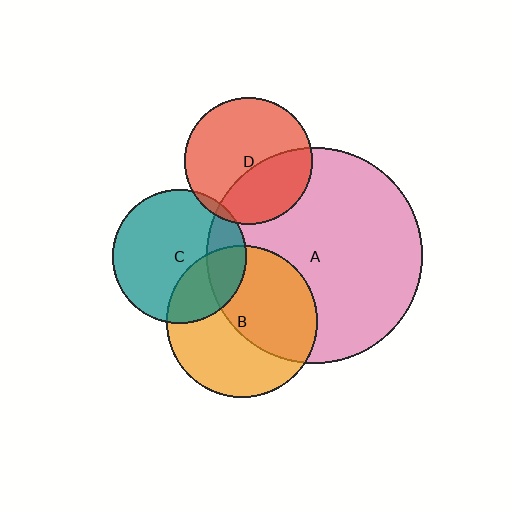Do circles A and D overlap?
Yes.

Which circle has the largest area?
Circle A (pink).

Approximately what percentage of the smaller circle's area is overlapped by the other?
Approximately 35%.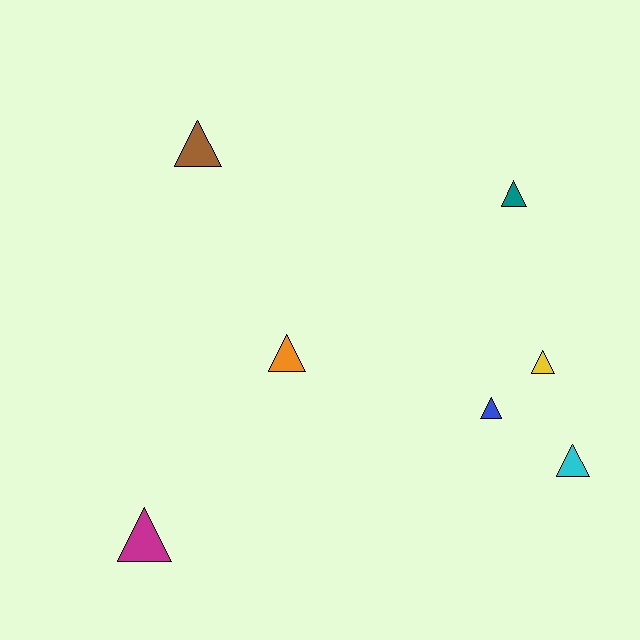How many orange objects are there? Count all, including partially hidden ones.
There is 1 orange object.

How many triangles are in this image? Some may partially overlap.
There are 7 triangles.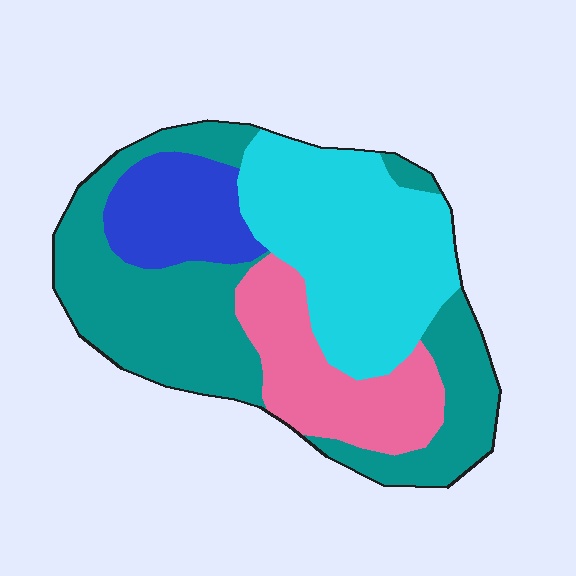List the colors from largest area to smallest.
From largest to smallest: teal, cyan, pink, blue.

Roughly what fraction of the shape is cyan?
Cyan covers roughly 30% of the shape.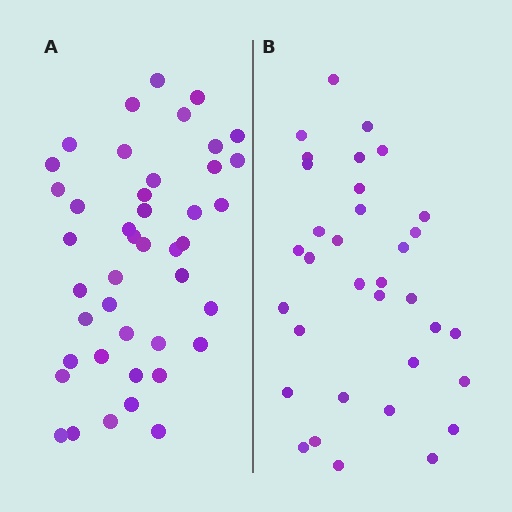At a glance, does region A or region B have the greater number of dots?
Region A (the left region) has more dots.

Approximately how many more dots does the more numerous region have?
Region A has roughly 8 or so more dots than region B.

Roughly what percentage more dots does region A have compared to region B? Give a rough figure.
About 25% more.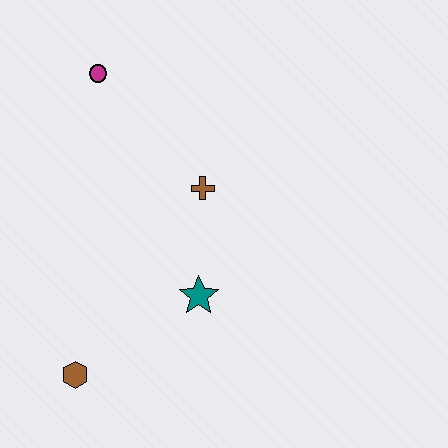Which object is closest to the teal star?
The brown cross is closest to the teal star.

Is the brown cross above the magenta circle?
No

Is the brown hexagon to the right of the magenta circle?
No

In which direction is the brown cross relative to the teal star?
The brown cross is above the teal star.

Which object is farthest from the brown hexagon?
The magenta circle is farthest from the brown hexagon.